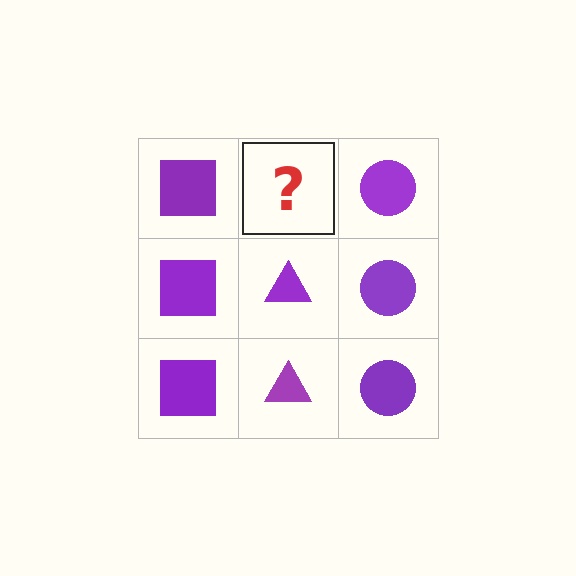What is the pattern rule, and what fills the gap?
The rule is that each column has a consistent shape. The gap should be filled with a purple triangle.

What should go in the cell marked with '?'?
The missing cell should contain a purple triangle.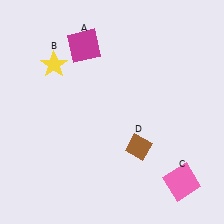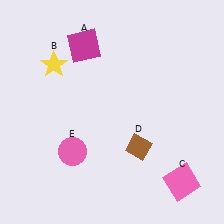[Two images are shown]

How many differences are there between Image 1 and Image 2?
There is 1 difference between the two images.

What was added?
A pink circle (E) was added in Image 2.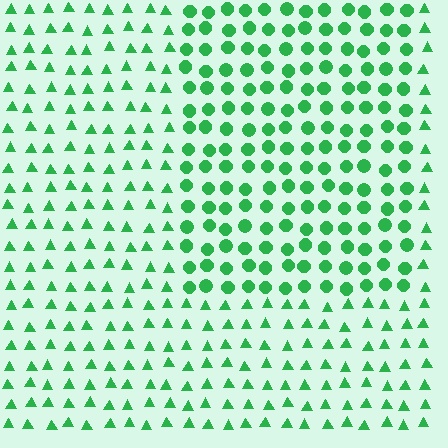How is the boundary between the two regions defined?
The boundary is defined by a change in element shape: circles inside vs. triangles outside. All elements share the same color and spacing.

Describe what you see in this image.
The image is filled with small green elements arranged in a uniform grid. A rectangle-shaped region contains circles, while the surrounding area contains triangles. The boundary is defined purely by the change in element shape.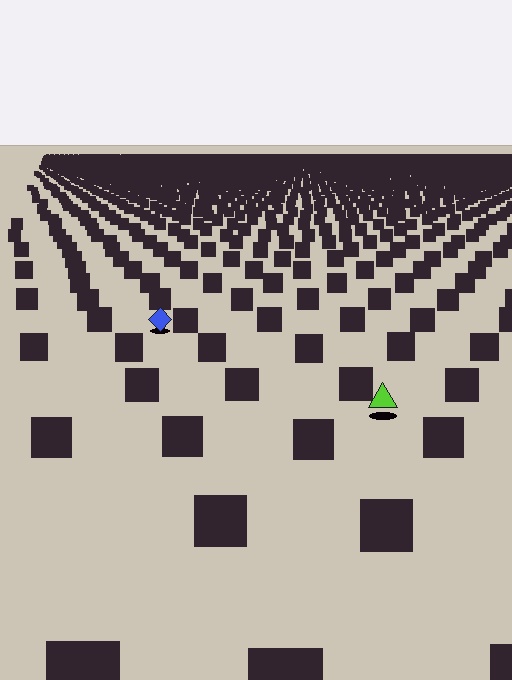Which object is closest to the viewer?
The lime triangle is closest. The texture marks near it are larger and more spread out.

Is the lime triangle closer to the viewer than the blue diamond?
Yes. The lime triangle is closer — you can tell from the texture gradient: the ground texture is coarser near it.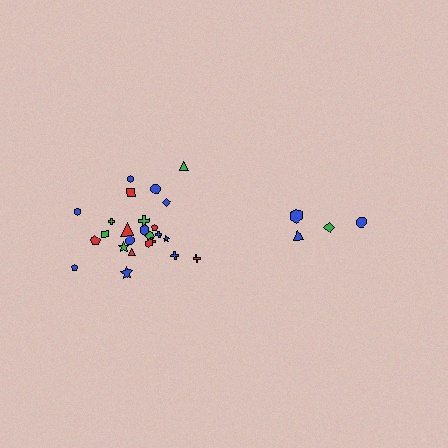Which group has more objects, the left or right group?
The left group.